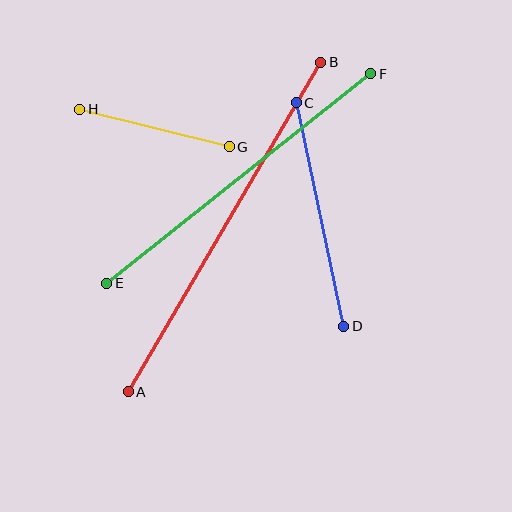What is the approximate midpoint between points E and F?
The midpoint is at approximately (239, 179) pixels.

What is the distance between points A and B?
The distance is approximately 382 pixels.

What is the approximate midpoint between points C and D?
The midpoint is at approximately (320, 215) pixels.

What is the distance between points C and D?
The distance is approximately 229 pixels.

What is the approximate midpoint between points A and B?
The midpoint is at approximately (225, 227) pixels.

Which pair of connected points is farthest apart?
Points A and B are farthest apart.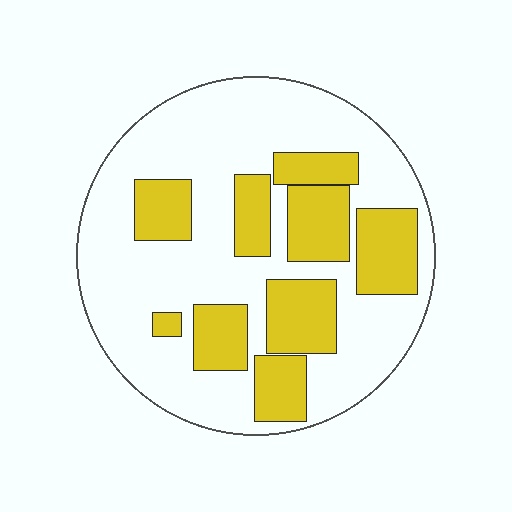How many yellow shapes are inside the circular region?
9.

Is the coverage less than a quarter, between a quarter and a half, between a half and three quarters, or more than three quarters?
Between a quarter and a half.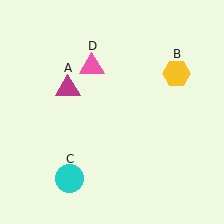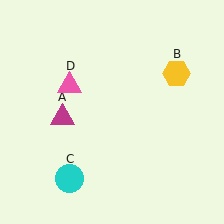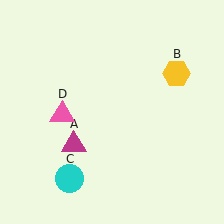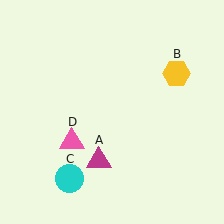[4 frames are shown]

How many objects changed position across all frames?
2 objects changed position: magenta triangle (object A), pink triangle (object D).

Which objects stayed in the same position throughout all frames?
Yellow hexagon (object B) and cyan circle (object C) remained stationary.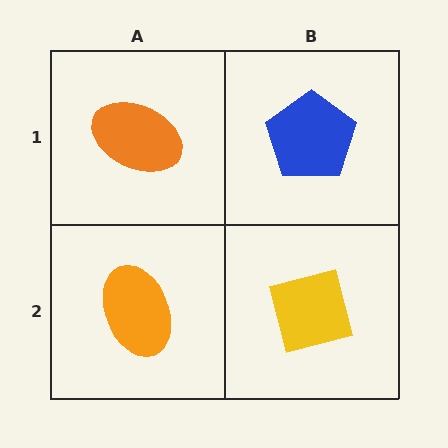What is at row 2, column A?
An orange ellipse.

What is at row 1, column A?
An orange ellipse.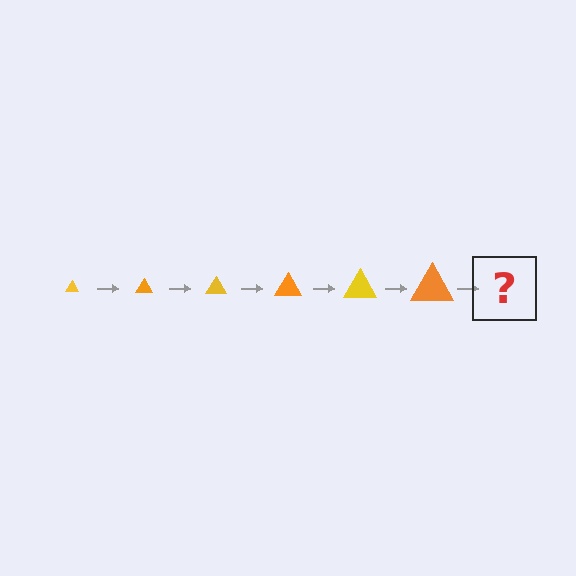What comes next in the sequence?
The next element should be a yellow triangle, larger than the previous one.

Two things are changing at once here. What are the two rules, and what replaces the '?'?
The two rules are that the triangle grows larger each step and the color cycles through yellow and orange. The '?' should be a yellow triangle, larger than the previous one.